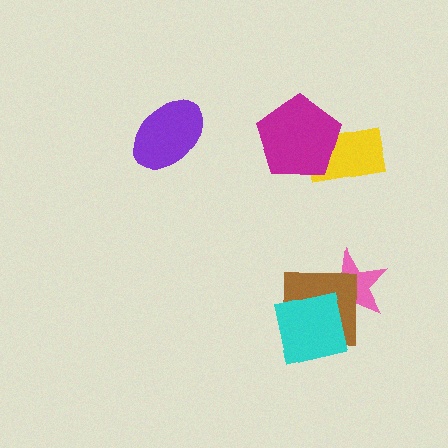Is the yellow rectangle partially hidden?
Yes, it is partially covered by another shape.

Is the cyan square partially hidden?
No, no other shape covers it.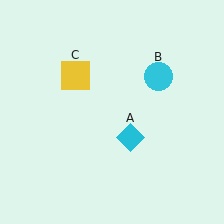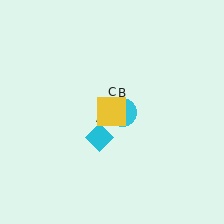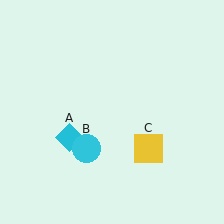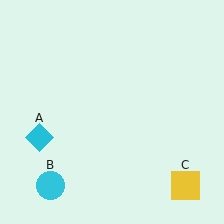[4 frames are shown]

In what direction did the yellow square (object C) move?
The yellow square (object C) moved down and to the right.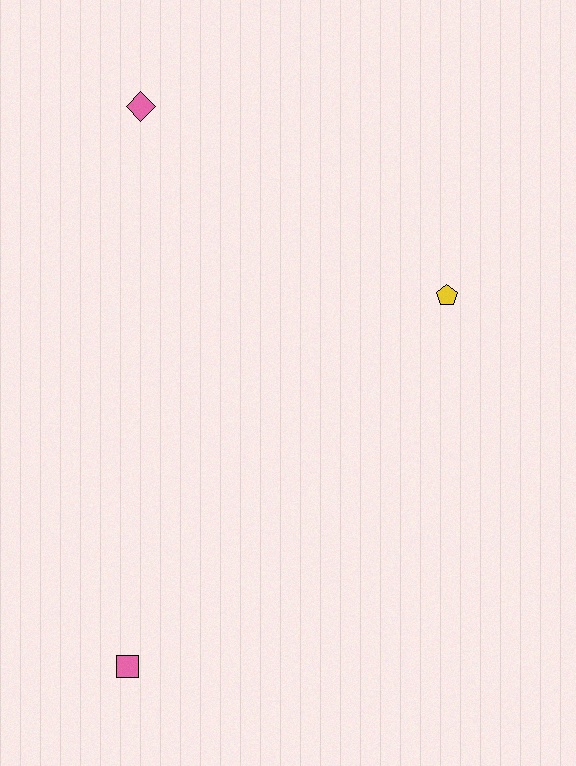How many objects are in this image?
There are 3 objects.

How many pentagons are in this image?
There is 1 pentagon.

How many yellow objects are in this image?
There is 1 yellow object.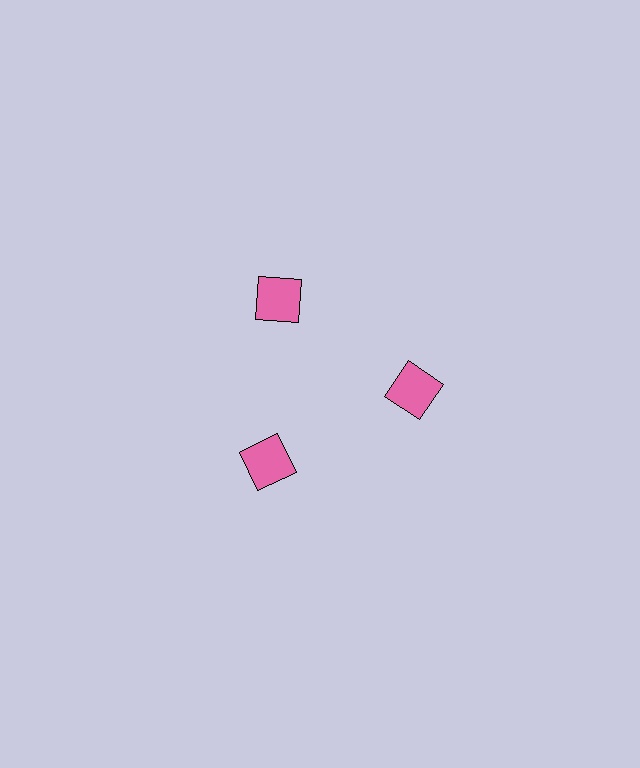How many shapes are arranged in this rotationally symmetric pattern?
There are 3 shapes, arranged in 3 groups of 1.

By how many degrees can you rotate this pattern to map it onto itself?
The pattern maps onto itself every 120 degrees of rotation.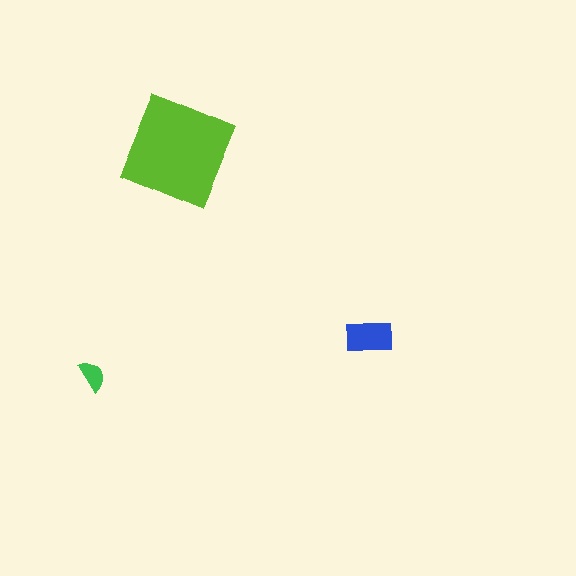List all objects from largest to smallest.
The lime square, the blue rectangle, the green semicircle.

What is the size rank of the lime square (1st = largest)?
1st.